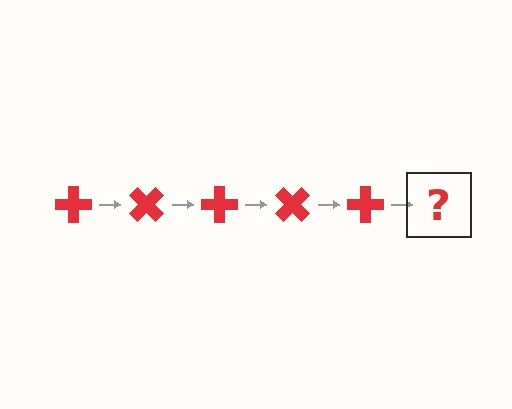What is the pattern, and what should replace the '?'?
The pattern is that the cross rotates 45 degrees each step. The '?' should be a red cross rotated 225 degrees.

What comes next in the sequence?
The next element should be a red cross rotated 225 degrees.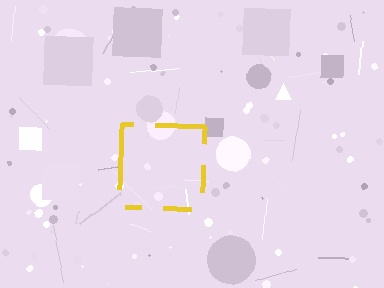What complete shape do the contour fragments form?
The contour fragments form a square.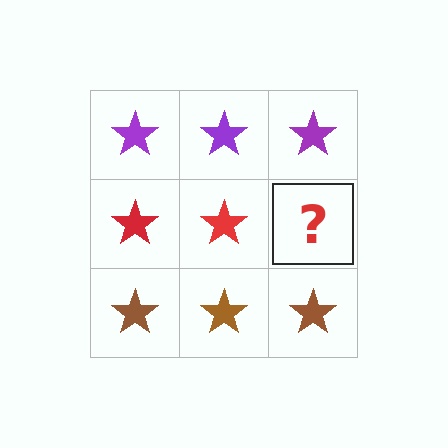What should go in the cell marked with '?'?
The missing cell should contain a red star.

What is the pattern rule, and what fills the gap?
The rule is that each row has a consistent color. The gap should be filled with a red star.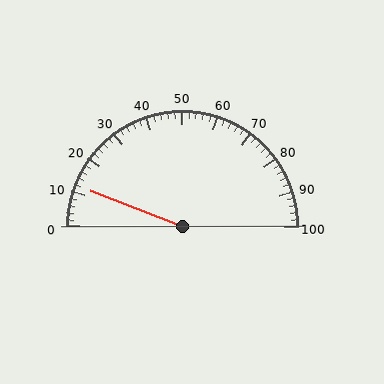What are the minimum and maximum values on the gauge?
The gauge ranges from 0 to 100.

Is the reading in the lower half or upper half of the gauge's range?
The reading is in the lower half of the range (0 to 100).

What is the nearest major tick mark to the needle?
The nearest major tick mark is 10.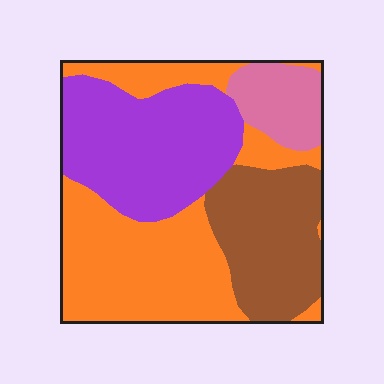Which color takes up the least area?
Pink, at roughly 10%.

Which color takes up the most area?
Orange, at roughly 40%.